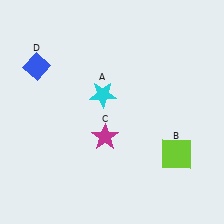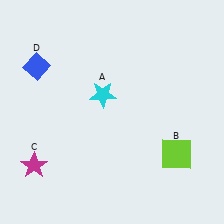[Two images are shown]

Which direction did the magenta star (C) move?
The magenta star (C) moved left.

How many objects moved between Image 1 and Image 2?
1 object moved between the two images.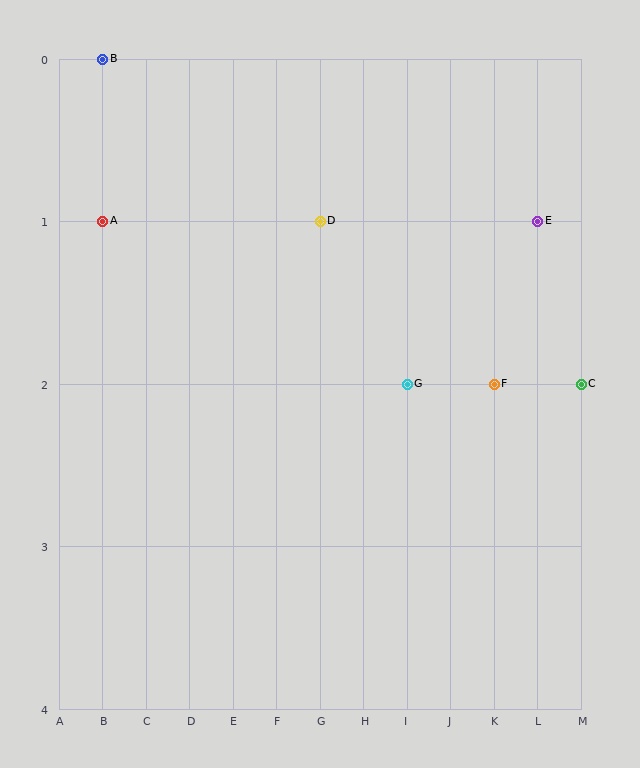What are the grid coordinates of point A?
Point A is at grid coordinates (B, 1).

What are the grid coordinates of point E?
Point E is at grid coordinates (L, 1).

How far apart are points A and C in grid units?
Points A and C are 11 columns and 1 row apart (about 11.0 grid units diagonally).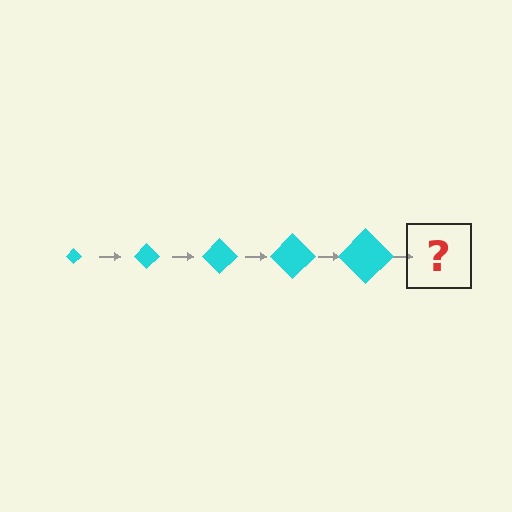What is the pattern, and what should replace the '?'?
The pattern is that the diamond gets progressively larger each step. The '?' should be a cyan diamond, larger than the previous one.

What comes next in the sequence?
The next element should be a cyan diamond, larger than the previous one.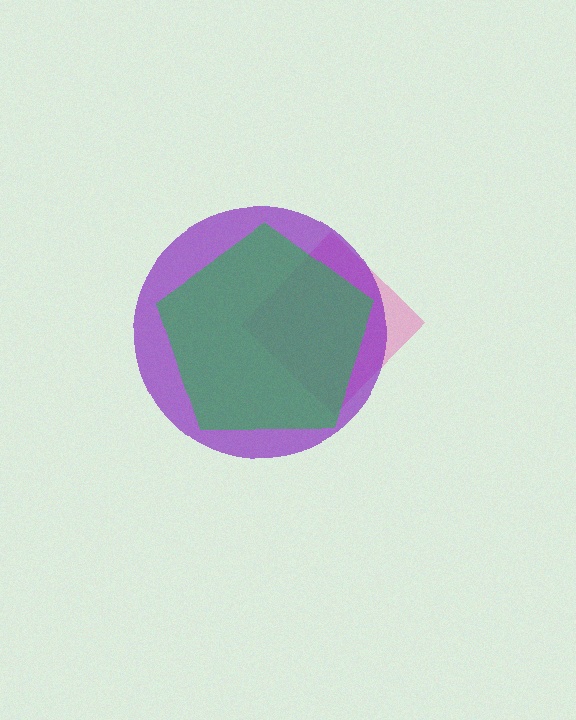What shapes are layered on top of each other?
The layered shapes are: a pink diamond, a purple circle, a green pentagon.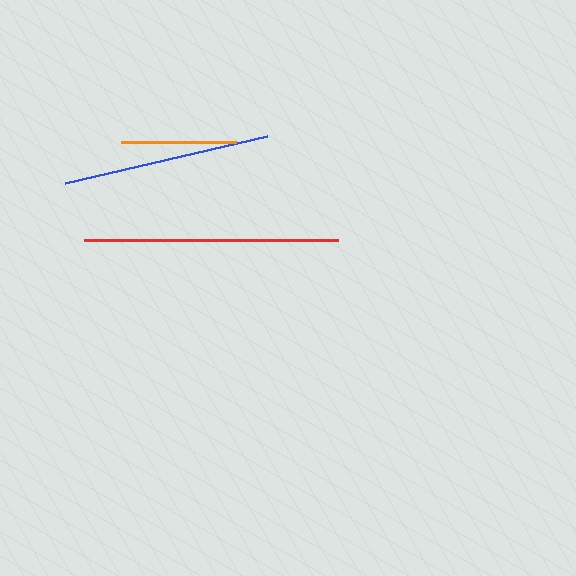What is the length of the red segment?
The red segment is approximately 254 pixels long.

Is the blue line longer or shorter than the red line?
The red line is longer than the blue line.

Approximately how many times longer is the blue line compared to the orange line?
The blue line is approximately 1.8 times the length of the orange line.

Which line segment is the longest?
The red line is the longest at approximately 254 pixels.